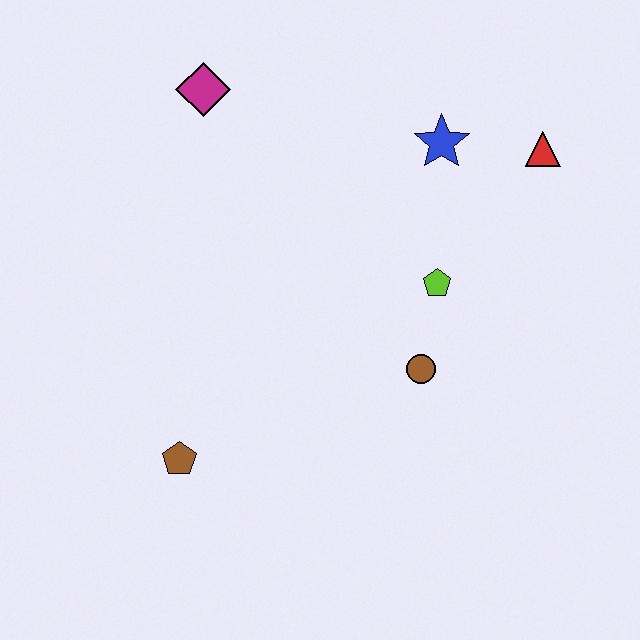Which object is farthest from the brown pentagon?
The red triangle is farthest from the brown pentagon.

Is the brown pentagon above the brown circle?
No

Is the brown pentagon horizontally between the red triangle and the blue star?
No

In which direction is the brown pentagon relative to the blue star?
The brown pentagon is below the blue star.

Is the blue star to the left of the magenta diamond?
No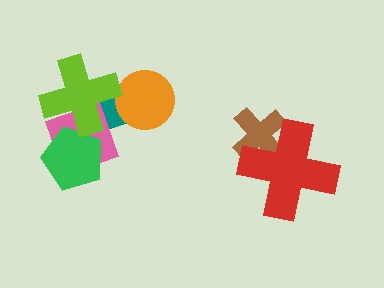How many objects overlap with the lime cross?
3 objects overlap with the lime cross.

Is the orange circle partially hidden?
No, no other shape covers it.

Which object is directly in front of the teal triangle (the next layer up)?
The pink square is directly in front of the teal triangle.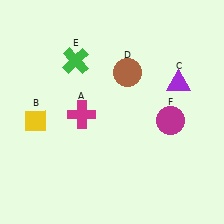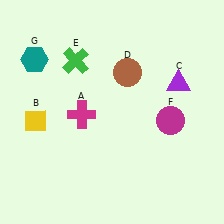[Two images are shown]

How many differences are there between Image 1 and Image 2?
There is 1 difference between the two images.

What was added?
A teal hexagon (G) was added in Image 2.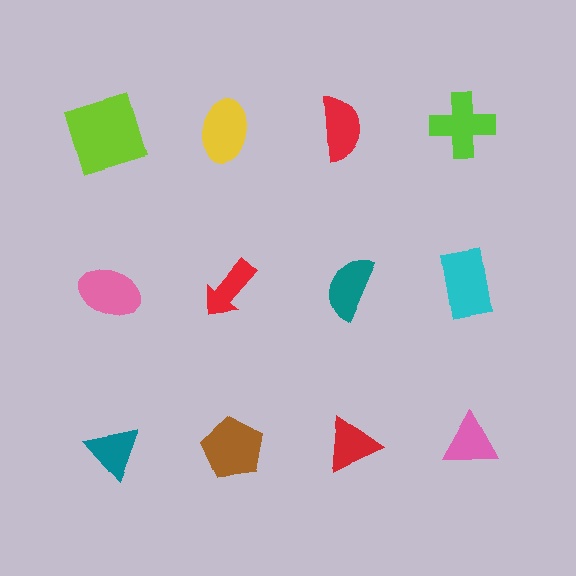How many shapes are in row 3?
4 shapes.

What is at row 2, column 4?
A cyan rectangle.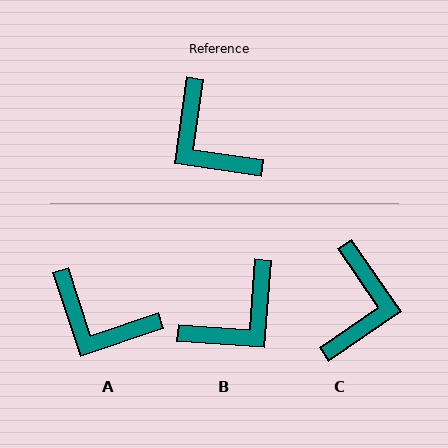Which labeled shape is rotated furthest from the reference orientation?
C, about 133 degrees away.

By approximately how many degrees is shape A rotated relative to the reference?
Approximately 27 degrees counter-clockwise.